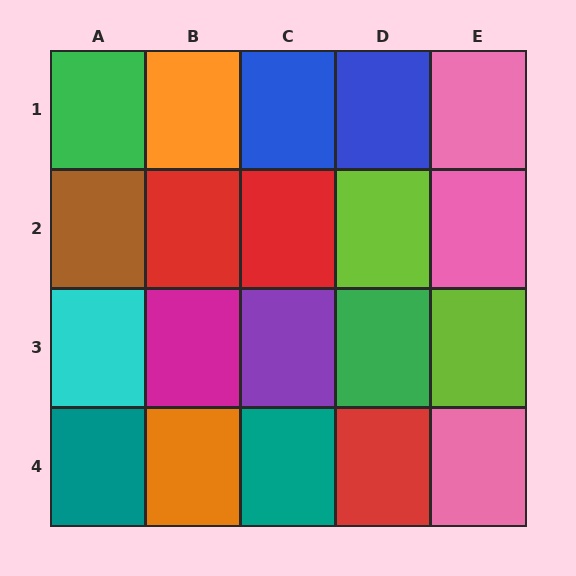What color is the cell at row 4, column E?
Pink.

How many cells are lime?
2 cells are lime.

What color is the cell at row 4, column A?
Teal.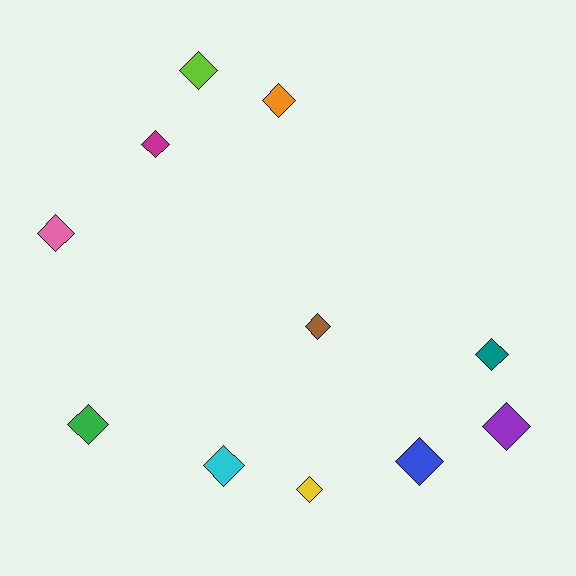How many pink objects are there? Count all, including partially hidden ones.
There is 1 pink object.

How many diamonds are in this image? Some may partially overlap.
There are 11 diamonds.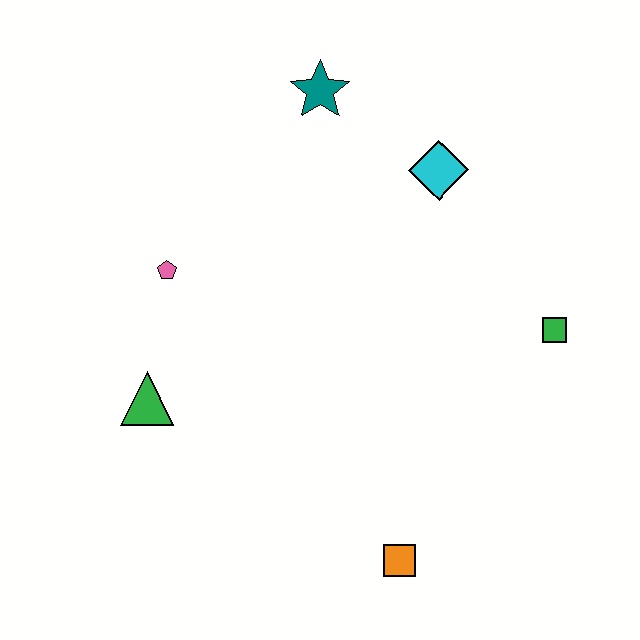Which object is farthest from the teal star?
The orange square is farthest from the teal star.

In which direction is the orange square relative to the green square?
The orange square is below the green square.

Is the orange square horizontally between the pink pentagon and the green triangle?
No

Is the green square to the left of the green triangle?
No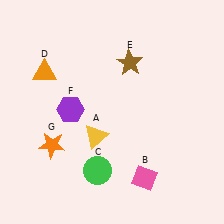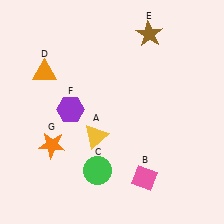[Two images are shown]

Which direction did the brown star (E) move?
The brown star (E) moved up.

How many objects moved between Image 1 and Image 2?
1 object moved between the two images.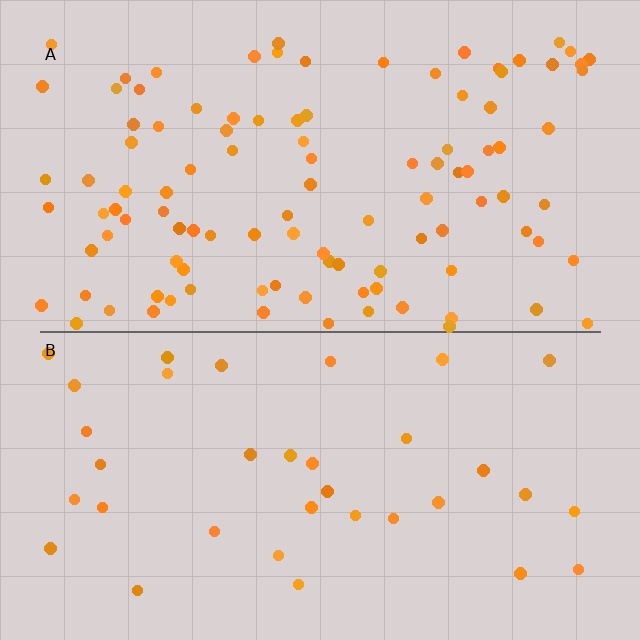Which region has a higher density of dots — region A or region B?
A (the top).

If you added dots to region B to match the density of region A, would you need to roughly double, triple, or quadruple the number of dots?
Approximately triple.